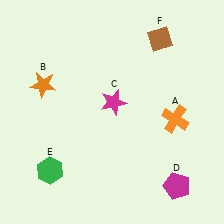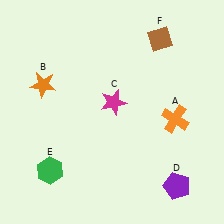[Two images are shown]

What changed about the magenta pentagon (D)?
In Image 1, D is magenta. In Image 2, it changed to purple.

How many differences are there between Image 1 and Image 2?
There is 1 difference between the two images.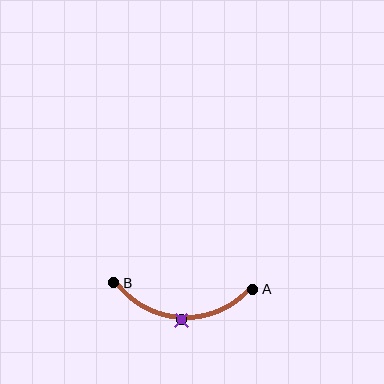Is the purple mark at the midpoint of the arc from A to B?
Yes. The purple mark lies on the arc at equal arc-length from both A and B — it is the arc midpoint.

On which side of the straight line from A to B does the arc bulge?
The arc bulges below the straight line connecting A and B.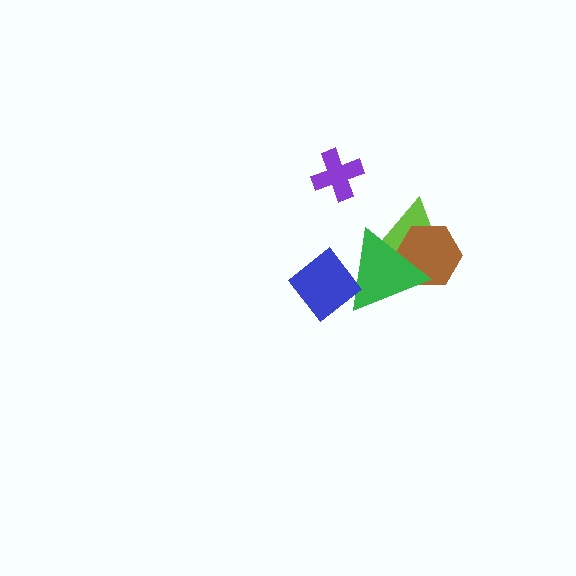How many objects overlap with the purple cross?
0 objects overlap with the purple cross.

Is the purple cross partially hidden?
No, no other shape covers it.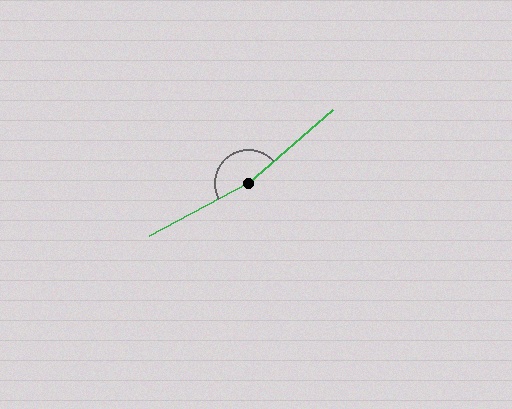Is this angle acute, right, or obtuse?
It is obtuse.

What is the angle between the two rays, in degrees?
Approximately 167 degrees.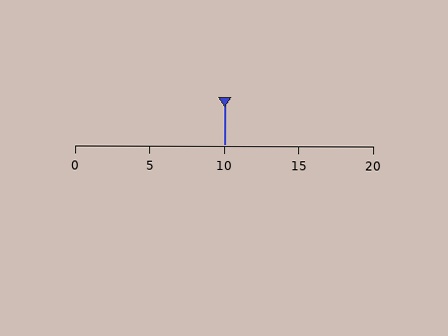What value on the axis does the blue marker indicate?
The marker indicates approximately 10.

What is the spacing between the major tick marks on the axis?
The major ticks are spaced 5 apart.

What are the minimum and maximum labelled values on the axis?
The axis runs from 0 to 20.